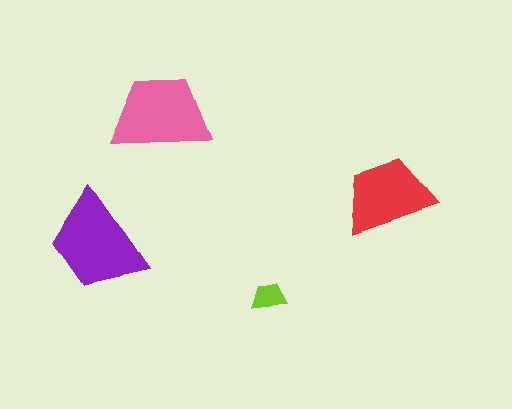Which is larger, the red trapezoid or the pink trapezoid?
The pink one.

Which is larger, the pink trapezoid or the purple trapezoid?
The purple one.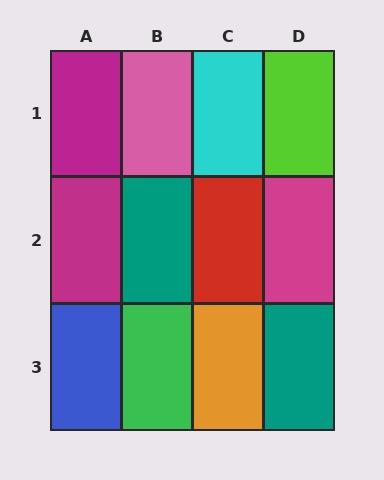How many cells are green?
1 cell is green.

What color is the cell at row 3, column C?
Orange.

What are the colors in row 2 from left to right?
Magenta, teal, red, magenta.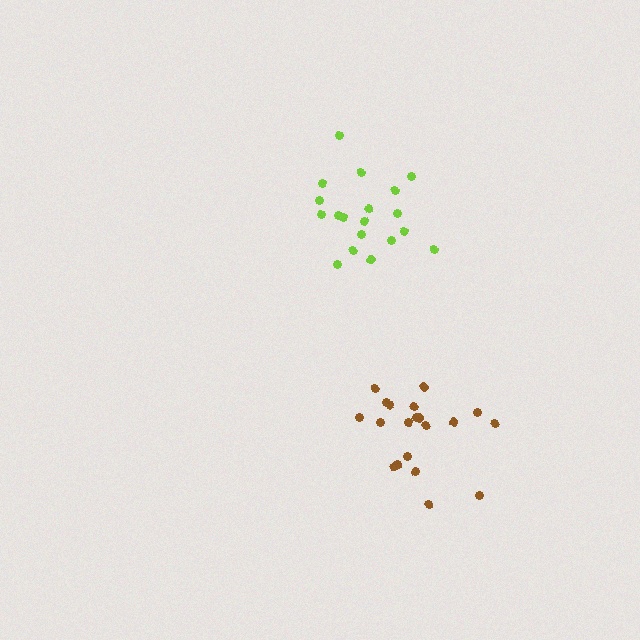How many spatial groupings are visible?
There are 2 spatial groupings.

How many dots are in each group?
Group 1: 19 dots, Group 2: 20 dots (39 total).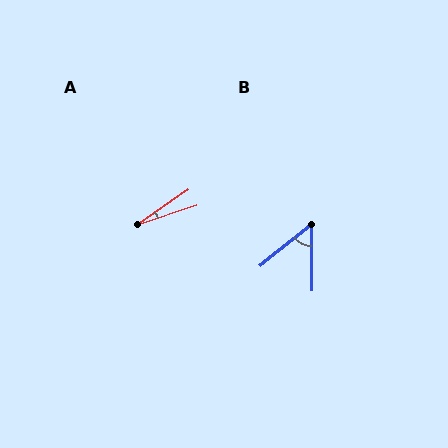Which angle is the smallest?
A, at approximately 16 degrees.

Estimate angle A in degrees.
Approximately 16 degrees.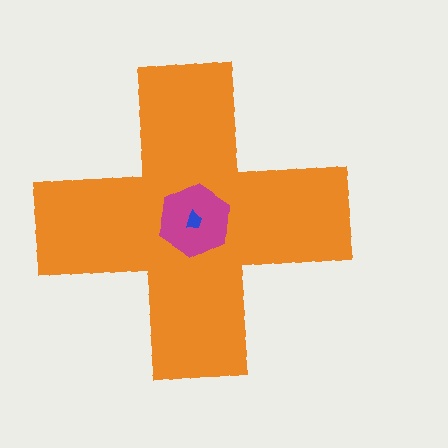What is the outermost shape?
The orange cross.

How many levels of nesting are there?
3.